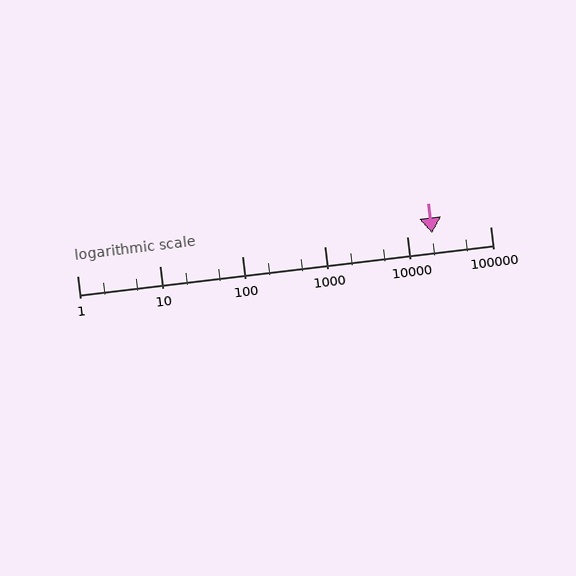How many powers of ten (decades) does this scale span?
The scale spans 5 decades, from 1 to 100000.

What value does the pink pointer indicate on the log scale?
The pointer indicates approximately 20000.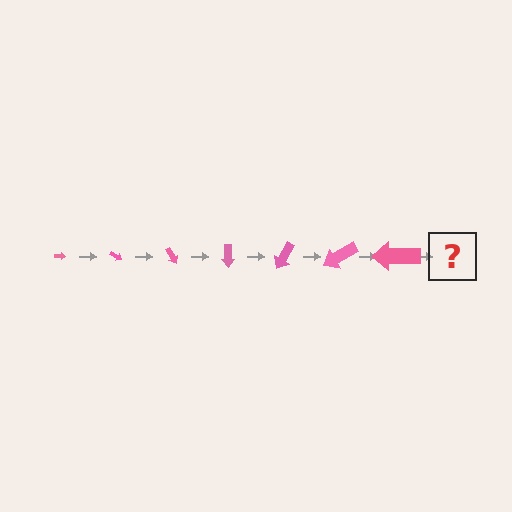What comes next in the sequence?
The next element should be an arrow, larger than the previous one and rotated 210 degrees from the start.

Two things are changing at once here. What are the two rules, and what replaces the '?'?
The two rules are that the arrow grows larger each step and it rotates 30 degrees each step. The '?' should be an arrow, larger than the previous one and rotated 210 degrees from the start.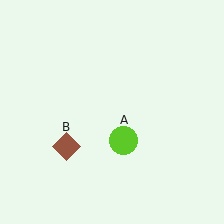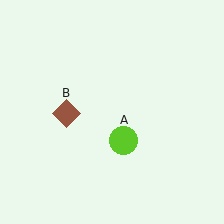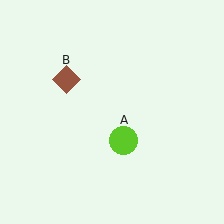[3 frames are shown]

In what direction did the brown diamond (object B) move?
The brown diamond (object B) moved up.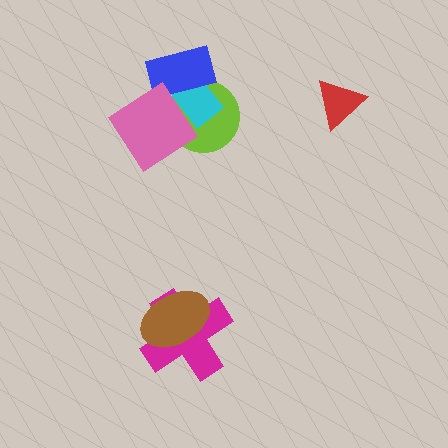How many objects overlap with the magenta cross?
1 object overlaps with the magenta cross.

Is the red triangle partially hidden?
No, no other shape covers it.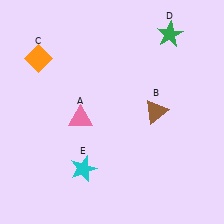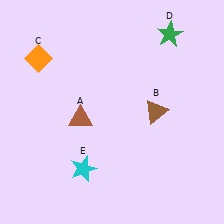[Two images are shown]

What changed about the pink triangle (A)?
In Image 1, A is pink. In Image 2, it changed to brown.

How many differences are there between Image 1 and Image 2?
There is 1 difference between the two images.